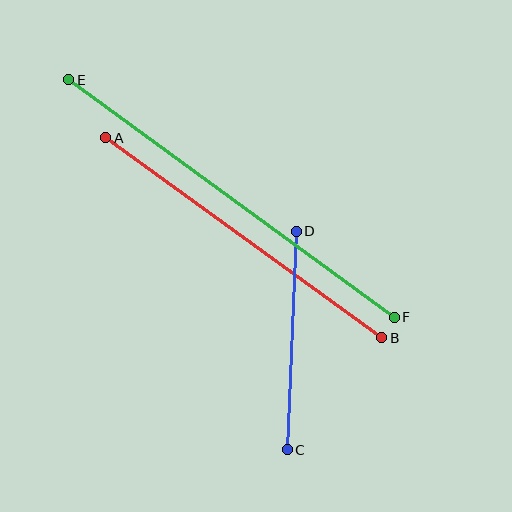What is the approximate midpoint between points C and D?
The midpoint is at approximately (292, 340) pixels.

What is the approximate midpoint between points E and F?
The midpoint is at approximately (231, 199) pixels.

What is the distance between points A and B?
The distance is approximately 341 pixels.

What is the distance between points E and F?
The distance is approximately 403 pixels.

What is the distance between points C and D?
The distance is approximately 219 pixels.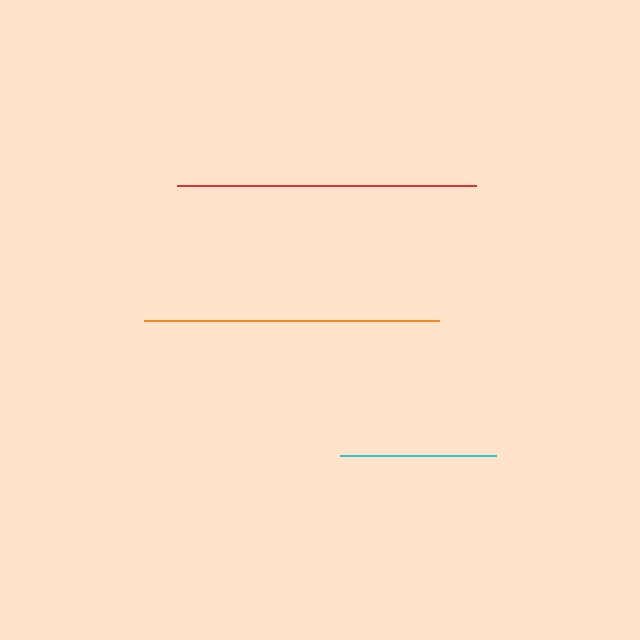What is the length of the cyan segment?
The cyan segment is approximately 156 pixels long.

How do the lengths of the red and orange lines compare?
The red and orange lines are approximately the same length.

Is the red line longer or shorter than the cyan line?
The red line is longer than the cyan line.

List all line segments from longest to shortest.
From longest to shortest: red, orange, cyan.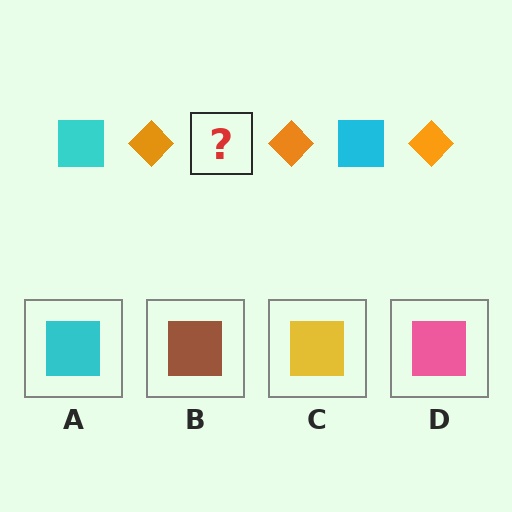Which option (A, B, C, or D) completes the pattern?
A.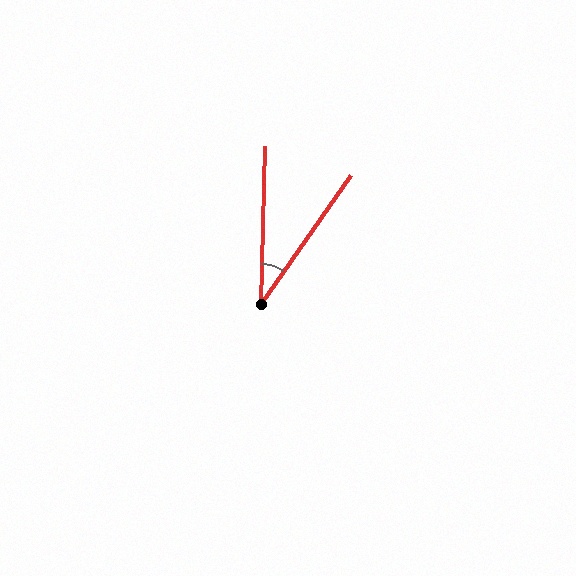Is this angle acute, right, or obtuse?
It is acute.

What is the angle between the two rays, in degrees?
Approximately 33 degrees.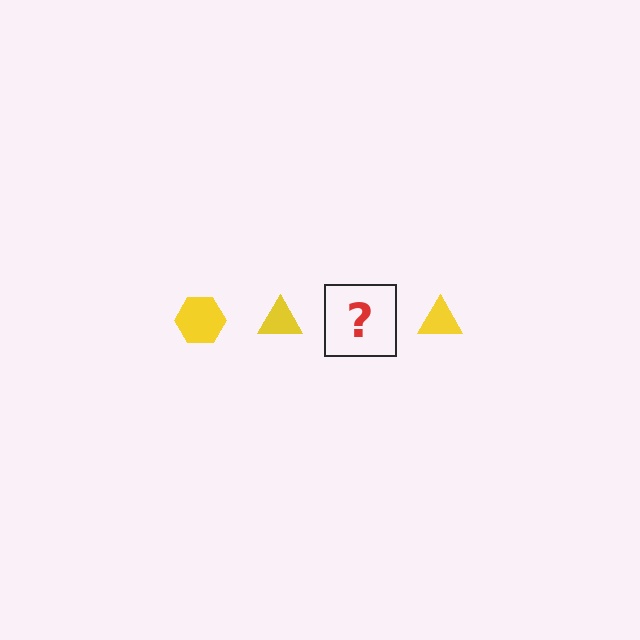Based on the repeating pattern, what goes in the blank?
The blank should be a yellow hexagon.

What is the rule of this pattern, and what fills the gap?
The rule is that the pattern cycles through hexagon, triangle shapes in yellow. The gap should be filled with a yellow hexagon.